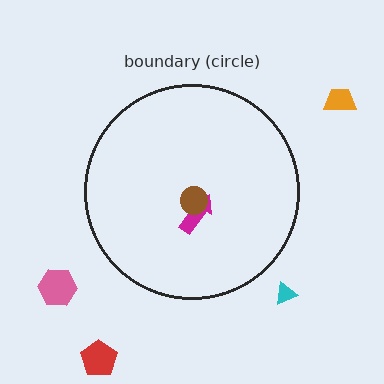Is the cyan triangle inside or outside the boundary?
Outside.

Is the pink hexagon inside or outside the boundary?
Outside.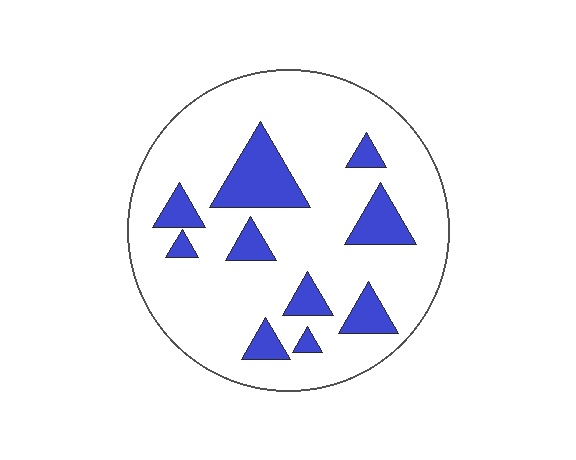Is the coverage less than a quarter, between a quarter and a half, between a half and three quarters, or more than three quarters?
Less than a quarter.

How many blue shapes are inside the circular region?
10.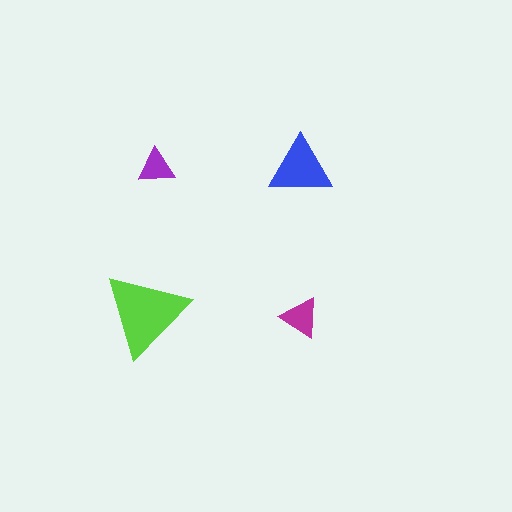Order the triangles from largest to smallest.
the lime one, the blue one, the magenta one, the purple one.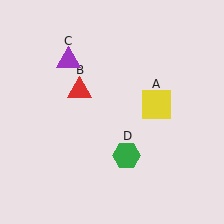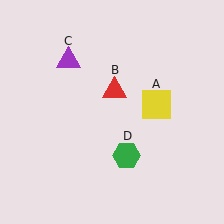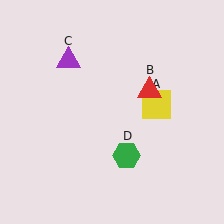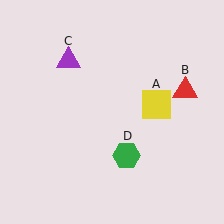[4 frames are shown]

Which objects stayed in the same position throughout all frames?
Yellow square (object A) and purple triangle (object C) and green hexagon (object D) remained stationary.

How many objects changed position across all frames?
1 object changed position: red triangle (object B).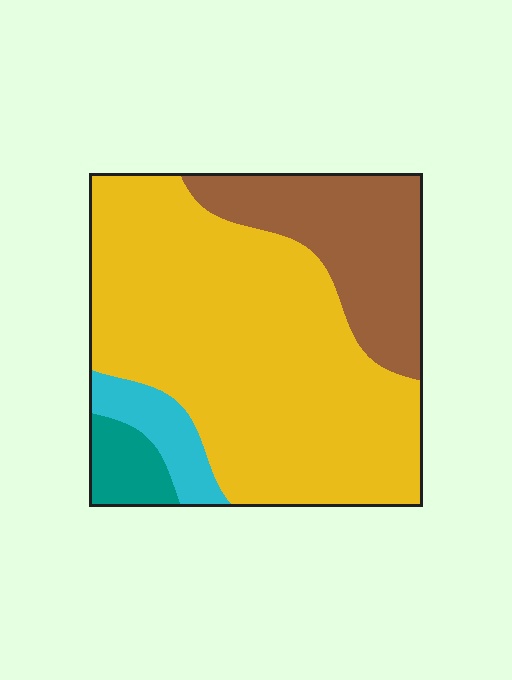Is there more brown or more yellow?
Yellow.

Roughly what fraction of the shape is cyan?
Cyan covers roughly 5% of the shape.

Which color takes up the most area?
Yellow, at roughly 65%.